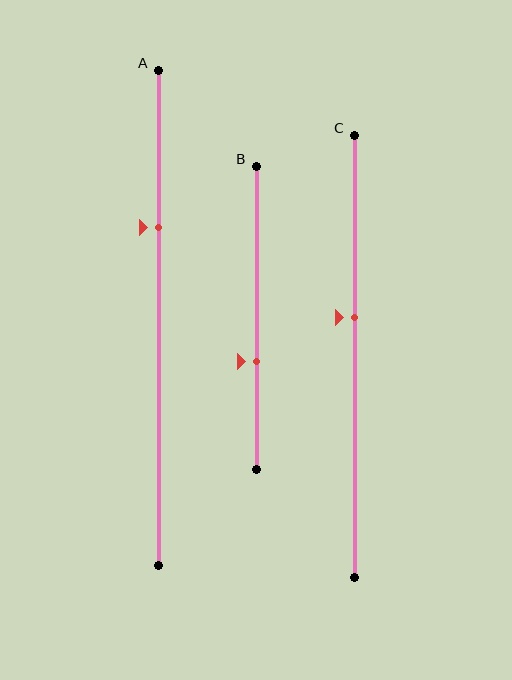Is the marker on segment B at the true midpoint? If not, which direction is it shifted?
No, the marker on segment B is shifted downward by about 14% of the segment length.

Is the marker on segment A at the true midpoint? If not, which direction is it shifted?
No, the marker on segment A is shifted upward by about 18% of the segment length.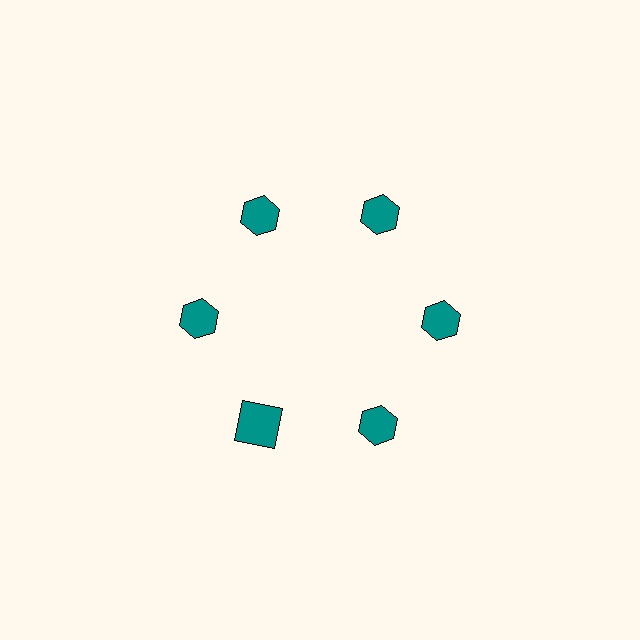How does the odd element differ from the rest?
It has a different shape: square instead of hexagon.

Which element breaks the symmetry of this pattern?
The teal square at roughly the 7 o'clock position breaks the symmetry. All other shapes are teal hexagons.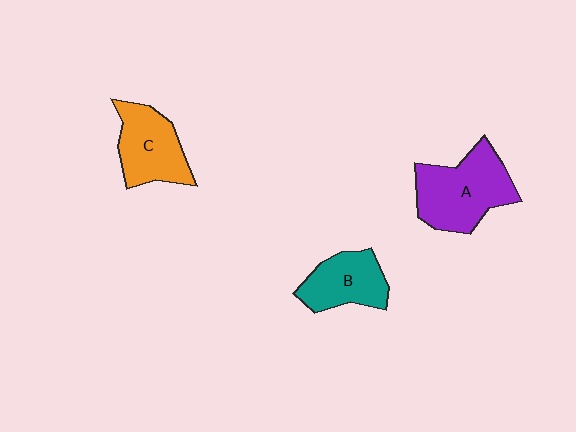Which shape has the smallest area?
Shape B (teal).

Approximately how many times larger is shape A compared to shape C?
Approximately 1.3 times.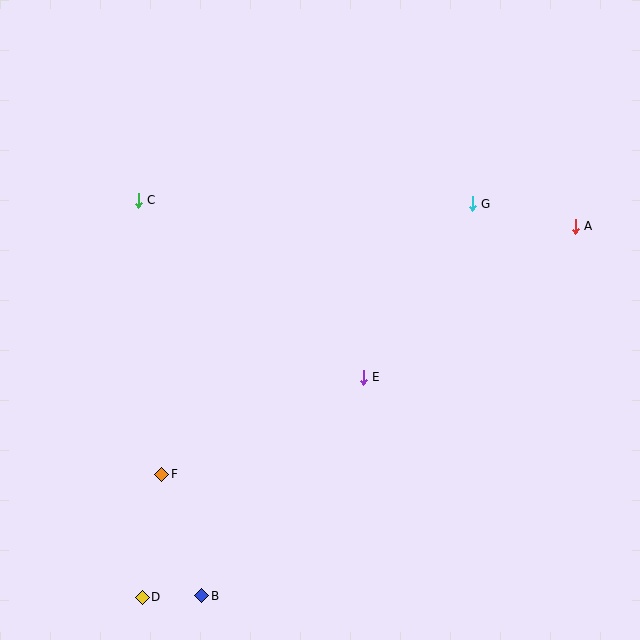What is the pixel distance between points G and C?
The distance between G and C is 334 pixels.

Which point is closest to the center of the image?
Point E at (363, 377) is closest to the center.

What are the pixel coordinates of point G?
Point G is at (472, 204).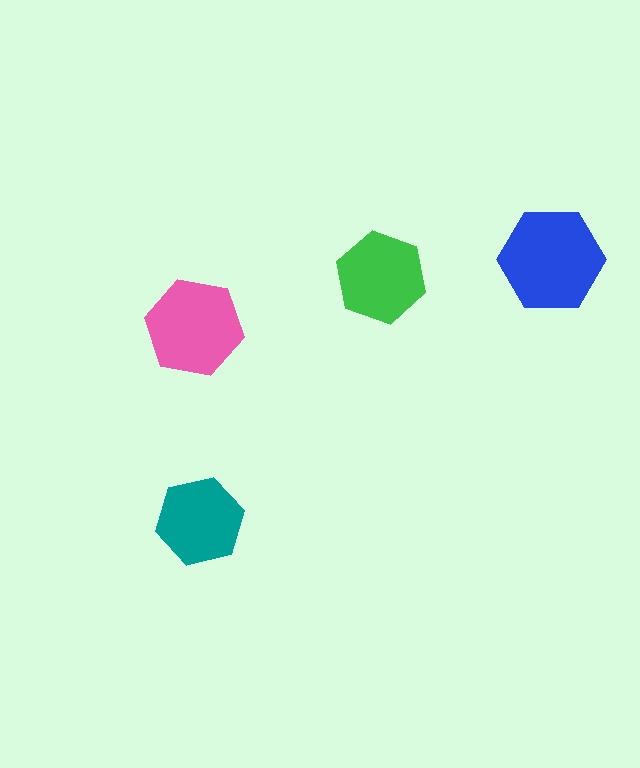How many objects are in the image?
There are 4 objects in the image.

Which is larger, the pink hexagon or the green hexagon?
The pink one.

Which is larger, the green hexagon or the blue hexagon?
The blue one.